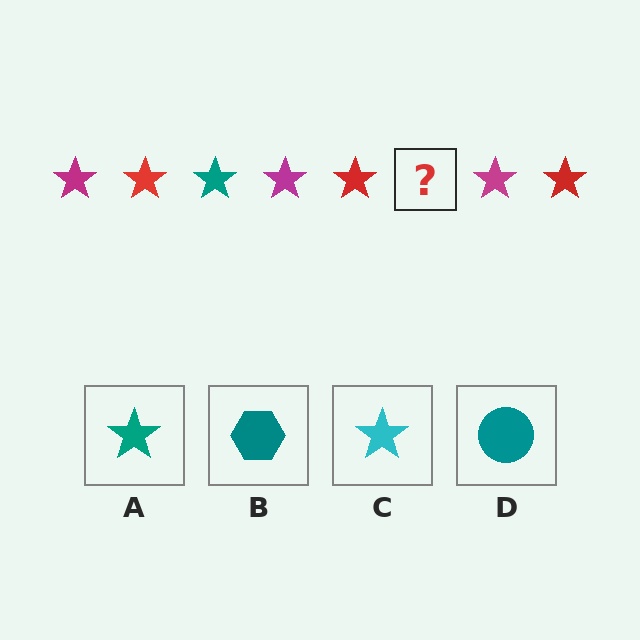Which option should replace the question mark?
Option A.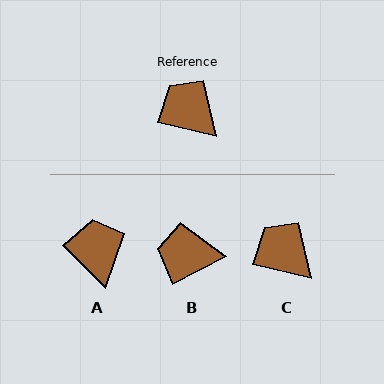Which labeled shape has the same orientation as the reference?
C.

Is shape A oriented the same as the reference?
No, it is off by about 32 degrees.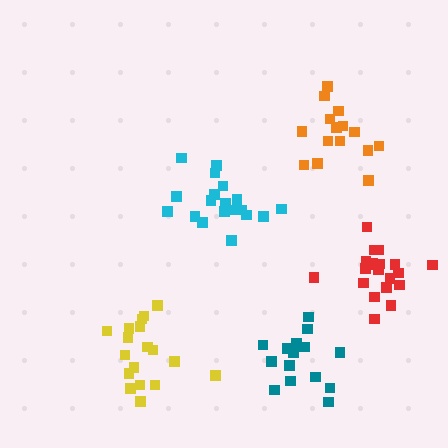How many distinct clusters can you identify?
There are 5 distinct clusters.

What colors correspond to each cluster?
The clusters are colored: teal, cyan, red, orange, yellow.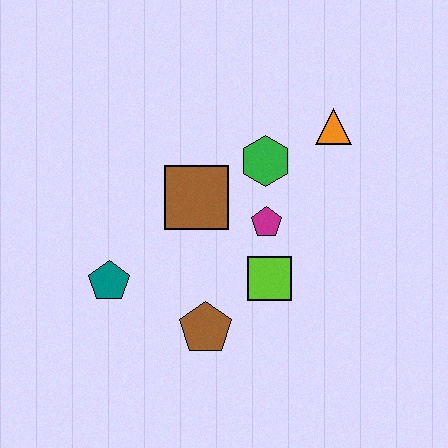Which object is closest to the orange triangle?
The green hexagon is closest to the orange triangle.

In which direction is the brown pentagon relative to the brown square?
The brown pentagon is below the brown square.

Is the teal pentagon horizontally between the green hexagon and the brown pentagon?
No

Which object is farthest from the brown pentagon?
The orange triangle is farthest from the brown pentagon.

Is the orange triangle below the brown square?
No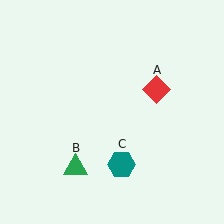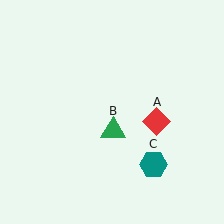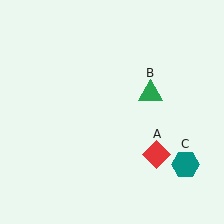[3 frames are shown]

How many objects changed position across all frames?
3 objects changed position: red diamond (object A), green triangle (object B), teal hexagon (object C).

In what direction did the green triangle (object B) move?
The green triangle (object B) moved up and to the right.